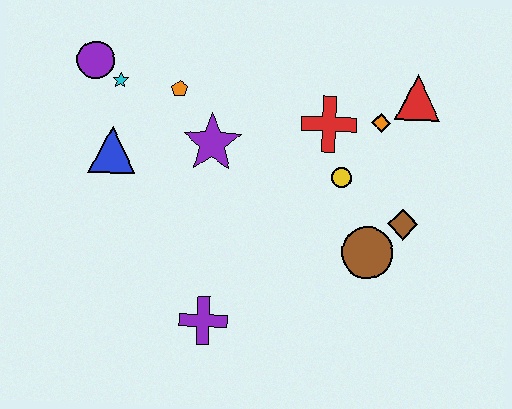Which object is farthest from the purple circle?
The brown diamond is farthest from the purple circle.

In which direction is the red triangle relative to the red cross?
The red triangle is to the right of the red cross.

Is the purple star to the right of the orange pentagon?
Yes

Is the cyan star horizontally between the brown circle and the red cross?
No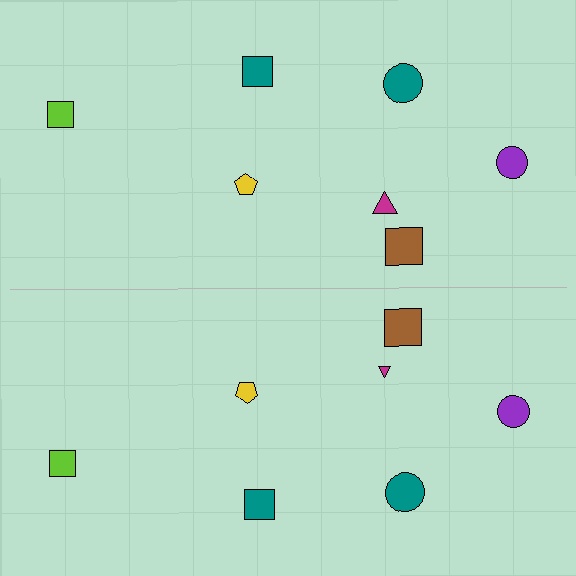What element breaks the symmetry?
The magenta triangle on the bottom side has a different size than its mirror counterpart.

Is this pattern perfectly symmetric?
No, the pattern is not perfectly symmetric. The magenta triangle on the bottom side has a different size than its mirror counterpart.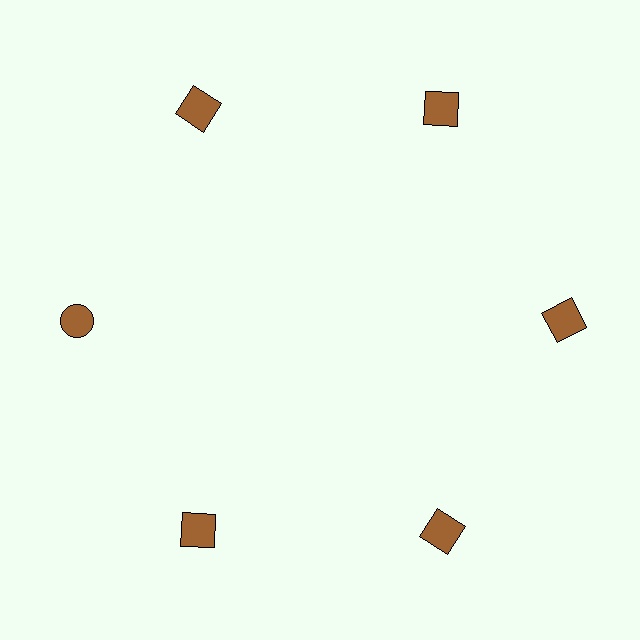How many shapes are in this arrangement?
There are 6 shapes arranged in a ring pattern.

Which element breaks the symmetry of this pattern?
The brown circle at roughly the 9 o'clock position breaks the symmetry. All other shapes are brown squares.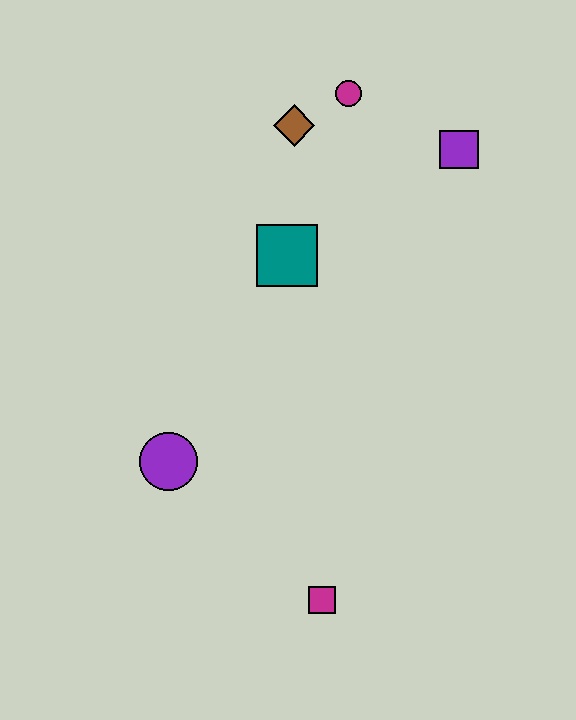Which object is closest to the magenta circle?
The brown diamond is closest to the magenta circle.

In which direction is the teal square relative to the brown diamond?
The teal square is below the brown diamond.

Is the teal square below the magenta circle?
Yes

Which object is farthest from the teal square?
The magenta square is farthest from the teal square.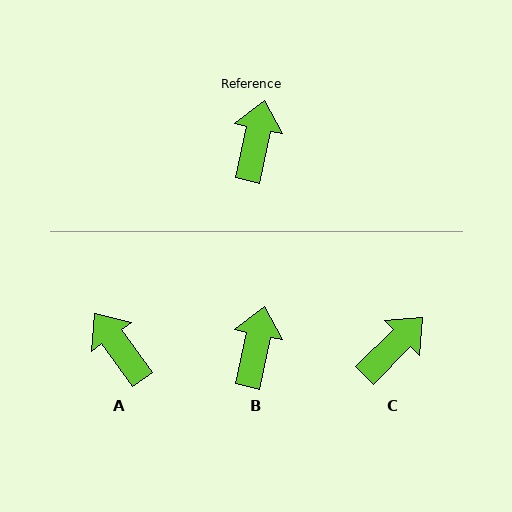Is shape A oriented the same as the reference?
No, it is off by about 48 degrees.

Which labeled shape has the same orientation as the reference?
B.